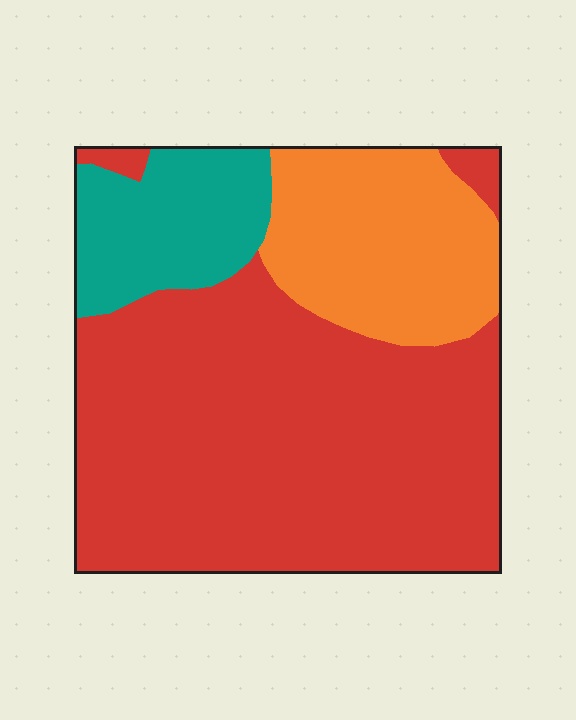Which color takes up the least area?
Teal, at roughly 15%.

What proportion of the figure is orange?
Orange takes up about one fifth (1/5) of the figure.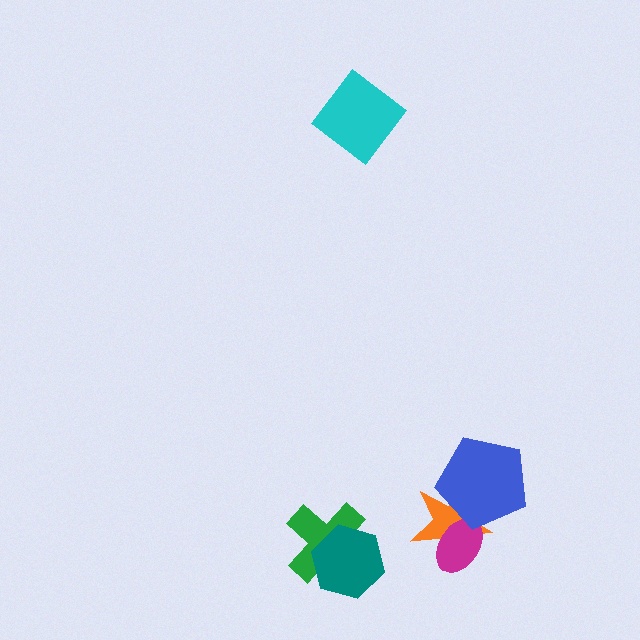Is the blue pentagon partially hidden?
No, no other shape covers it.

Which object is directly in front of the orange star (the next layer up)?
The magenta ellipse is directly in front of the orange star.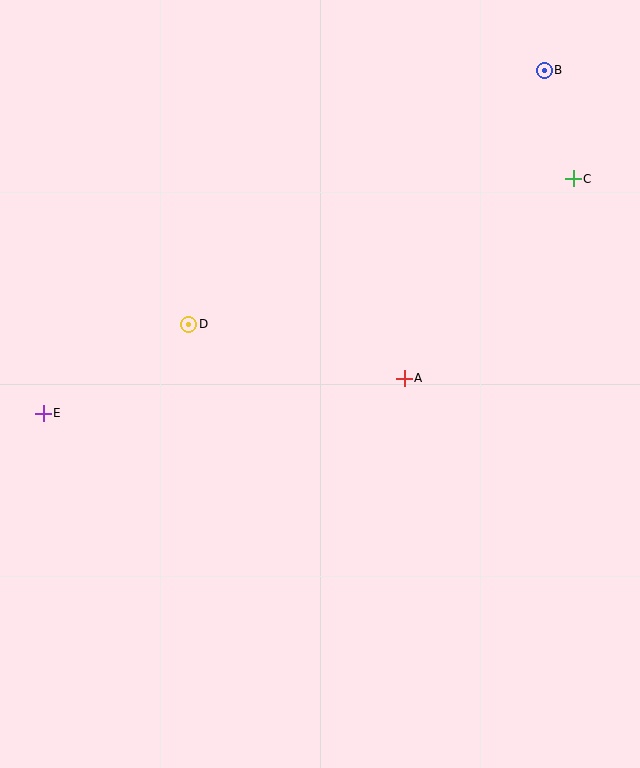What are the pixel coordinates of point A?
Point A is at (404, 378).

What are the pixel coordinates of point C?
Point C is at (573, 179).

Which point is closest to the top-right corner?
Point B is closest to the top-right corner.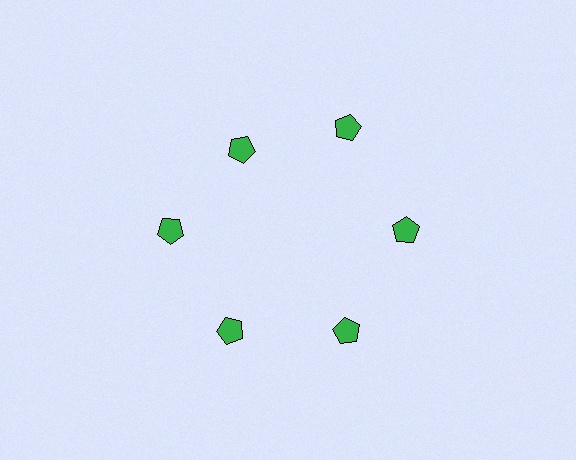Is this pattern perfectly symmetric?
No. The 6 green pentagons are arranged in a ring, but one element near the 11 o'clock position is pulled inward toward the center, breaking the 6-fold rotational symmetry.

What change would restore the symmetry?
The symmetry would be restored by moving it outward, back onto the ring so that all 6 pentagons sit at equal angles and equal distance from the center.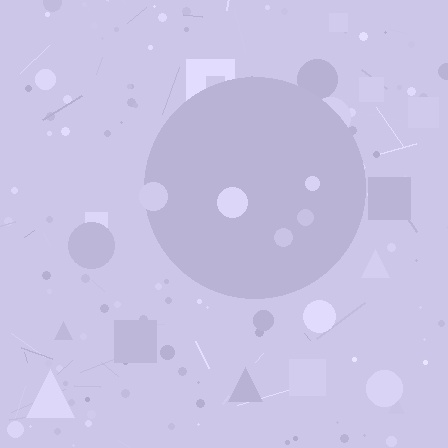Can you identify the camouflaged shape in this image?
The camouflaged shape is a circle.